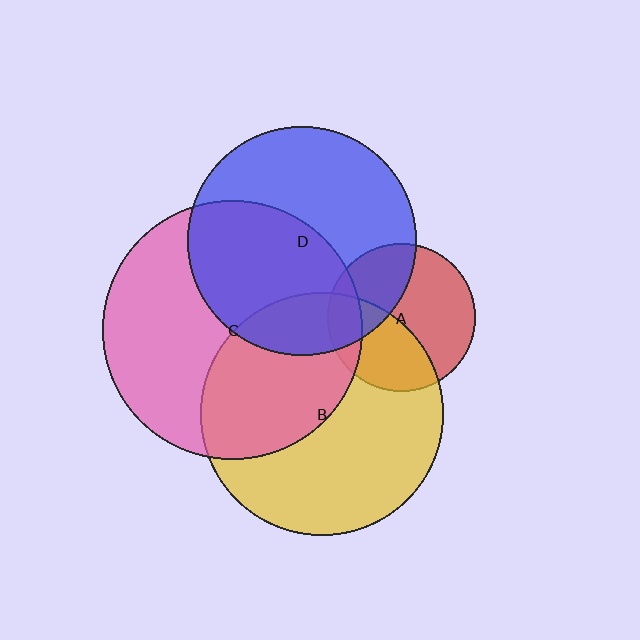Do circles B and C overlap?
Yes.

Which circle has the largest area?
Circle C (pink).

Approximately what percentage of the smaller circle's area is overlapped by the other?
Approximately 45%.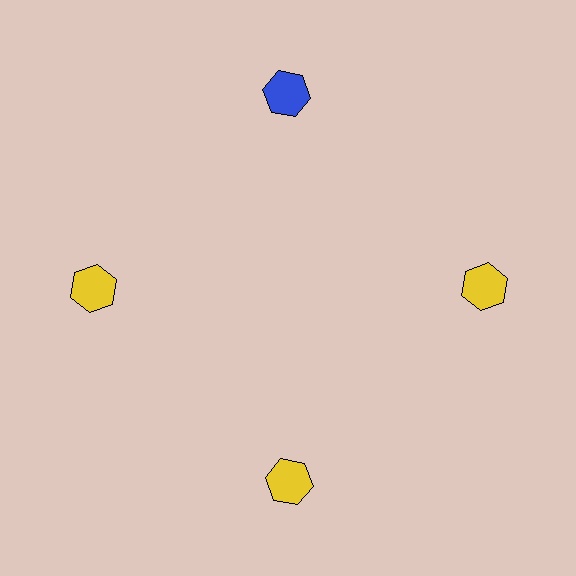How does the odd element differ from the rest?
It has a different color: blue instead of yellow.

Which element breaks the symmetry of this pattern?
The blue hexagon at roughly the 12 o'clock position breaks the symmetry. All other shapes are yellow hexagons.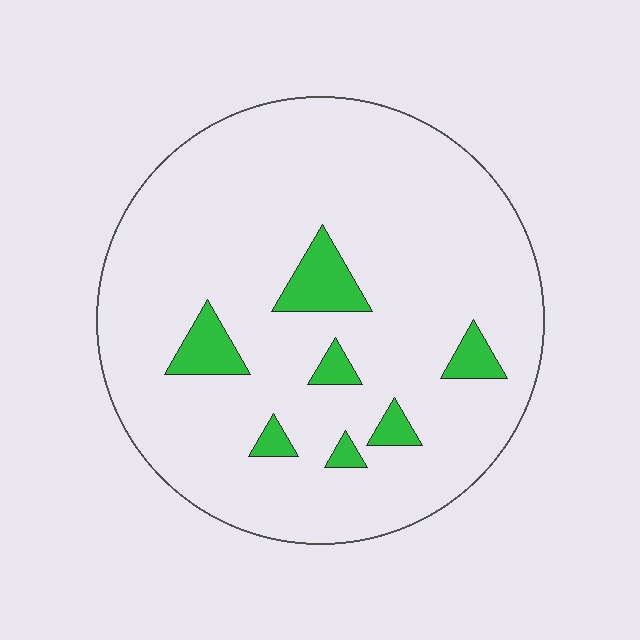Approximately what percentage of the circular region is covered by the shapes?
Approximately 10%.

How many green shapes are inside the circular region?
7.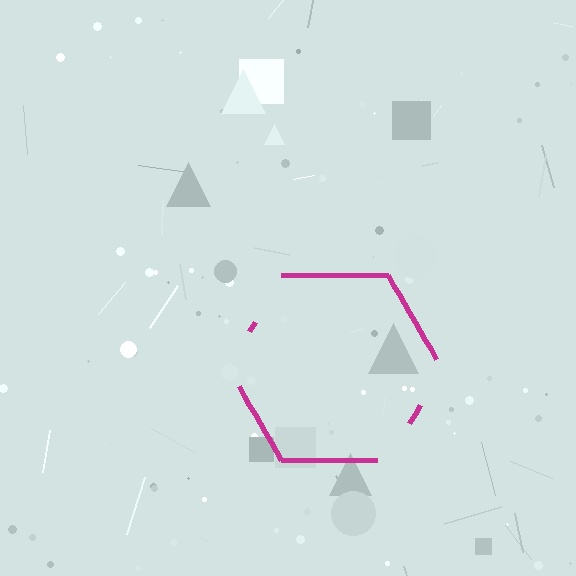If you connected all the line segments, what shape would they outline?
They would outline a hexagon.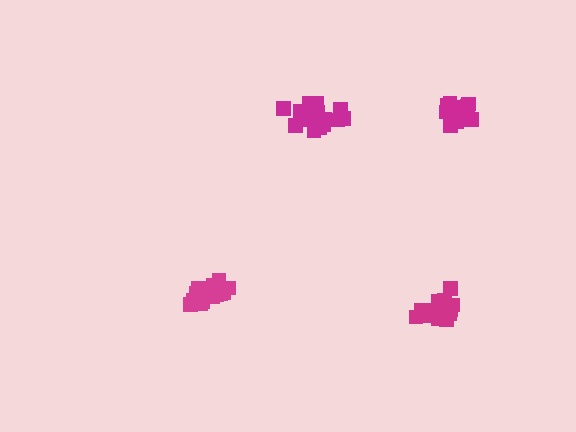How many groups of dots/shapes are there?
There are 4 groups.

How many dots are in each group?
Group 1: 17 dots, Group 2: 21 dots, Group 3: 19 dots, Group 4: 20 dots (77 total).